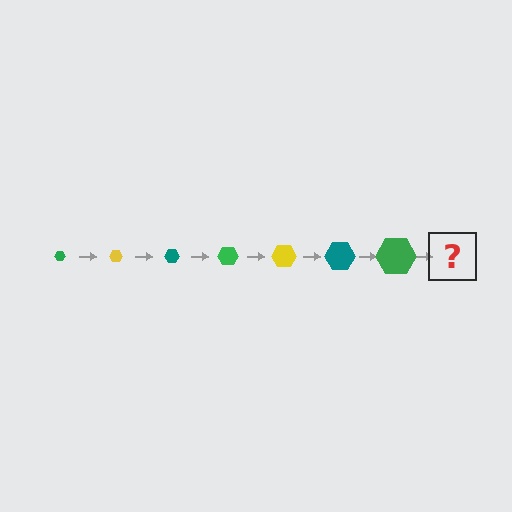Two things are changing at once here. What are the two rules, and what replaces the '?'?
The two rules are that the hexagon grows larger each step and the color cycles through green, yellow, and teal. The '?' should be a yellow hexagon, larger than the previous one.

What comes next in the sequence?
The next element should be a yellow hexagon, larger than the previous one.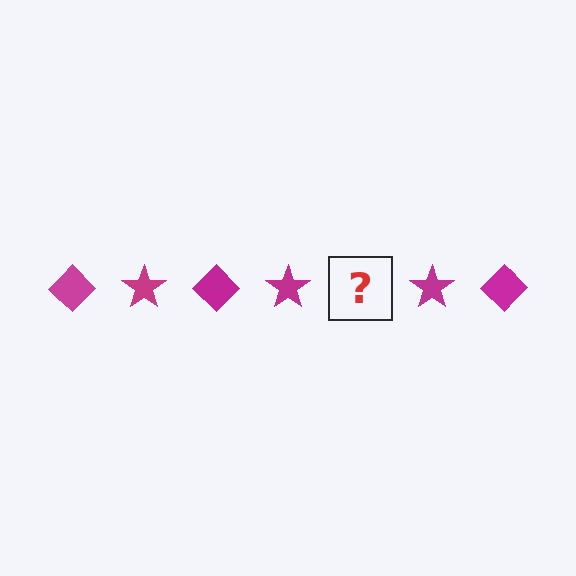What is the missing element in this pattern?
The missing element is a magenta diamond.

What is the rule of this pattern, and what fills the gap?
The rule is that the pattern cycles through diamond, star shapes in magenta. The gap should be filled with a magenta diamond.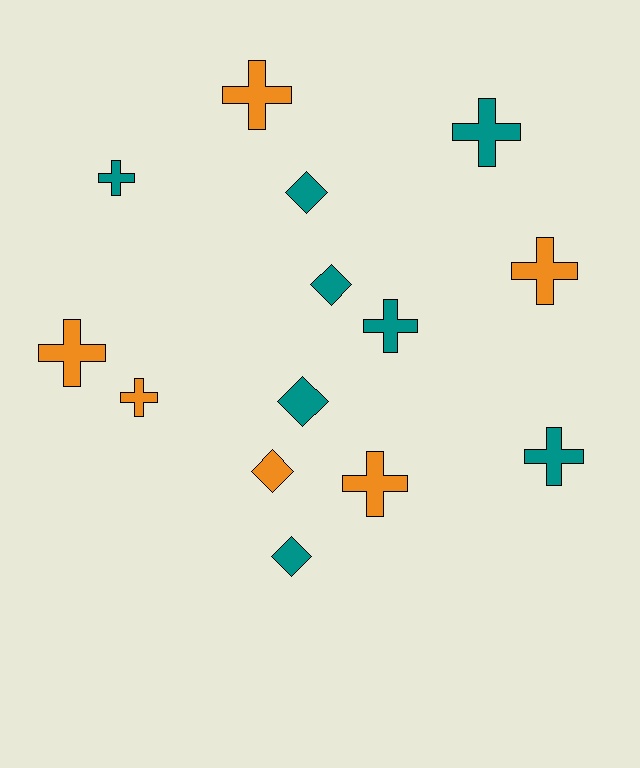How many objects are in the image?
There are 14 objects.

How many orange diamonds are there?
There is 1 orange diamond.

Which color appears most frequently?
Teal, with 8 objects.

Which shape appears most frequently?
Cross, with 9 objects.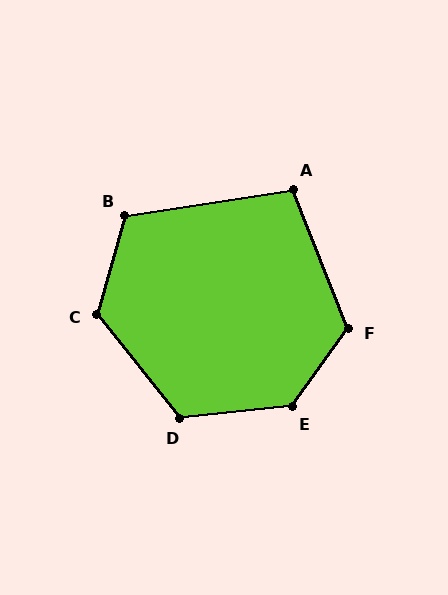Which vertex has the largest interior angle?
E, at approximately 132 degrees.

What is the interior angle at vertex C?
Approximately 125 degrees (obtuse).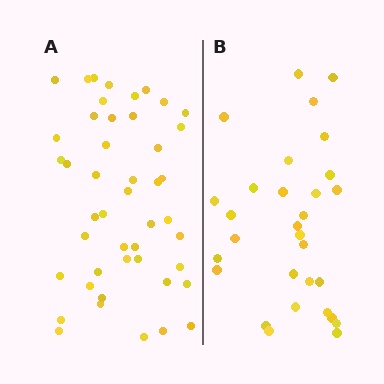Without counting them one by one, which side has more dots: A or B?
Region A (the left region) has more dots.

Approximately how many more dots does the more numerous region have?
Region A has approximately 15 more dots than region B.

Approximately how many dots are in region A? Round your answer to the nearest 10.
About 50 dots. (The exact count is 46, which rounds to 50.)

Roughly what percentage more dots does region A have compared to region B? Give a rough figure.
About 55% more.